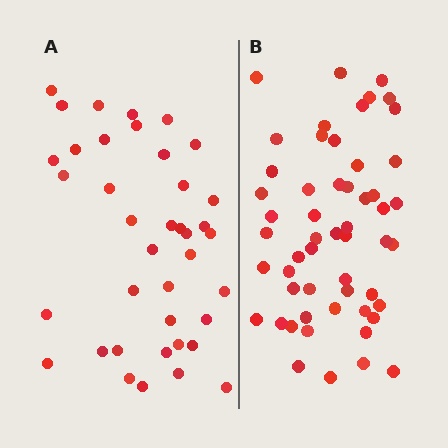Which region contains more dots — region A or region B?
Region B (the right region) has more dots.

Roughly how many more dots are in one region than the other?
Region B has approximately 15 more dots than region A.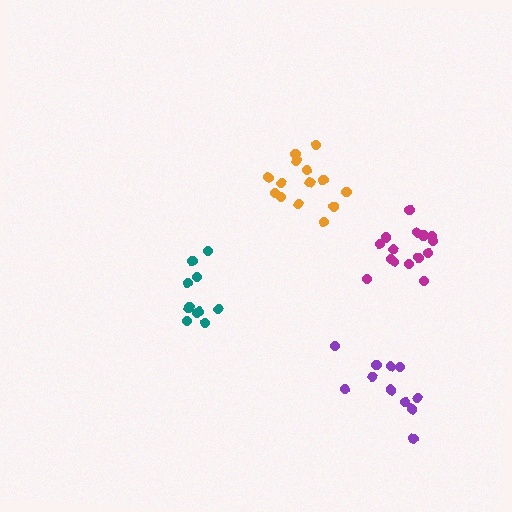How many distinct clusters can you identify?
There are 4 distinct clusters.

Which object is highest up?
The orange cluster is topmost.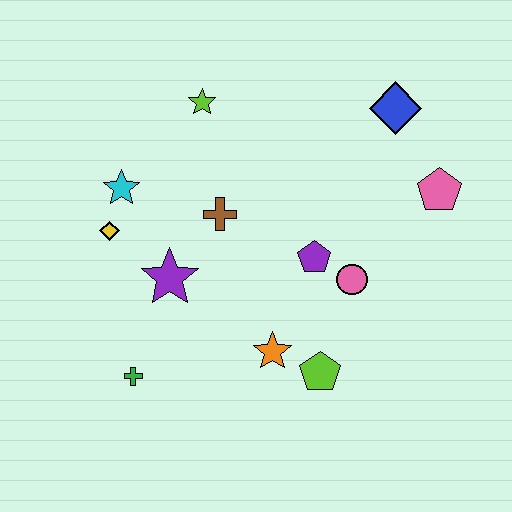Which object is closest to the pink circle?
The purple pentagon is closest to the pink circle.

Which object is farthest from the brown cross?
The pink pentagon is farthest from the brown cross.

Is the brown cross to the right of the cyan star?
Yes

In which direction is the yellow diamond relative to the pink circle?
The yellow diamond is to the left of the pink circle.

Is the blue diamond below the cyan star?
No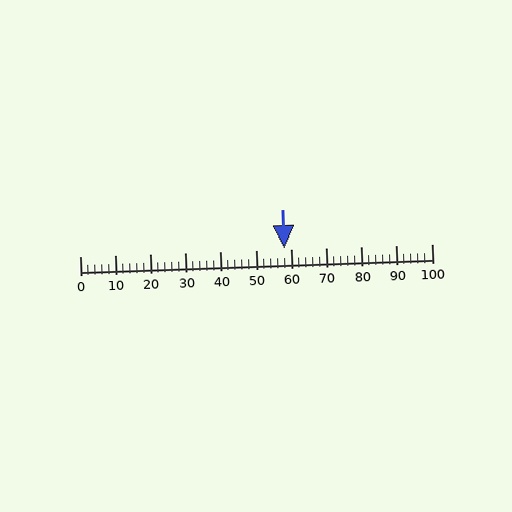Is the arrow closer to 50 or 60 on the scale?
The arrow is closer to 60.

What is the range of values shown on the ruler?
The ruler shows values from 0 to 100.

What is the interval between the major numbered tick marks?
The major tick marks are spaced 10 units apart.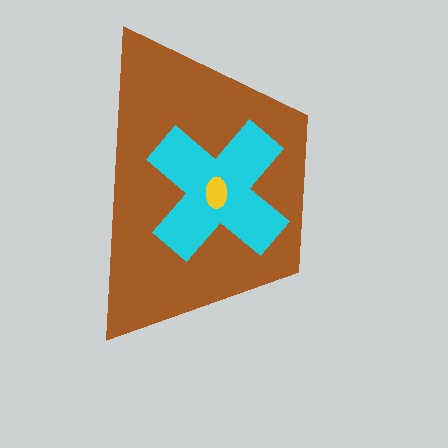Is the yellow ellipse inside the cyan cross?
Yes.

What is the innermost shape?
The yellow ellipse.